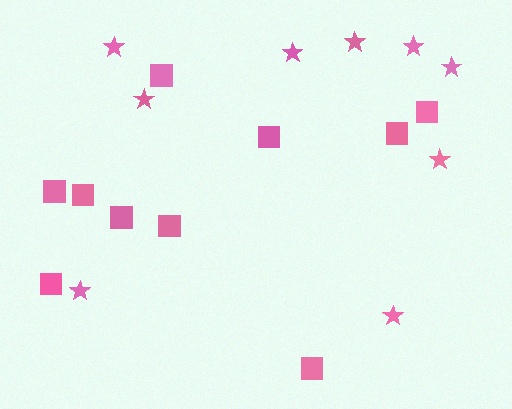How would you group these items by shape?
There are 2 groups: one group of stars (9) and one group of squares (10).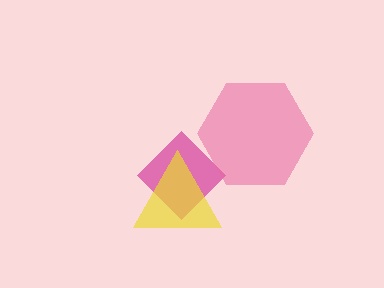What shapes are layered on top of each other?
The layered shapes are: a magenta diamond, a pink hexagon, a yellow triangle.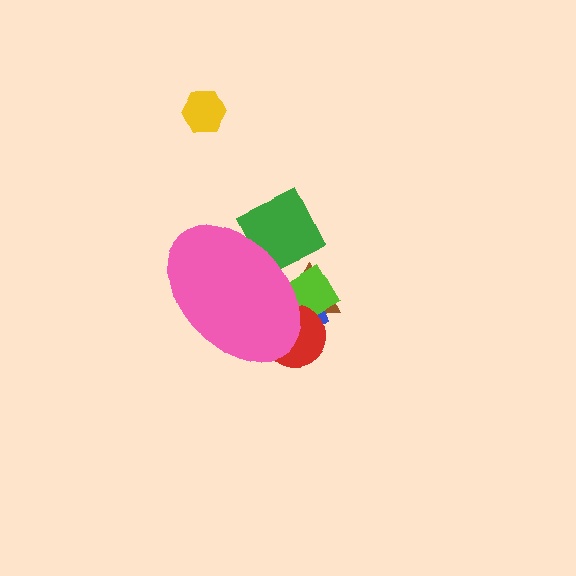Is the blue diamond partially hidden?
Yes, the blue diamond is partially hidden behind the pink ellipse.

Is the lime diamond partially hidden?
Yes, the lime diamond is partially hidden behind the pink ellipse.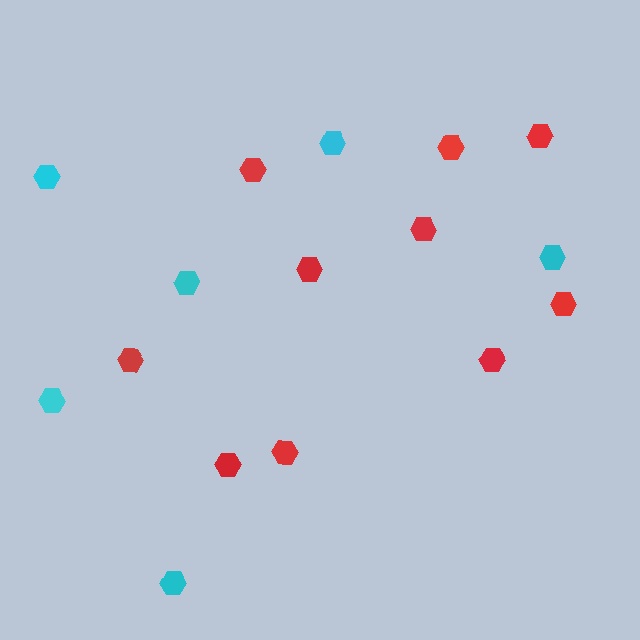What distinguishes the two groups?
There are 2 groups: one group of cyan hexagons (6) and one group of red hexagons (10).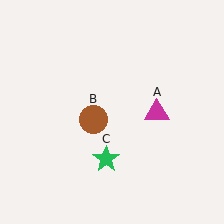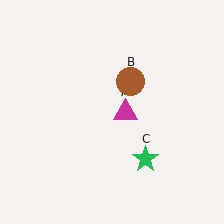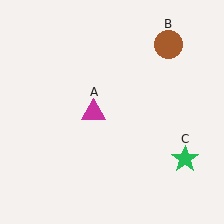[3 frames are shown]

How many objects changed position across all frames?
3 objects changed position: magenta triangle (object A), brown circle (object B), green star (object C).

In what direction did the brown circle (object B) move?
The brown circle (object B) moved up and to the right.